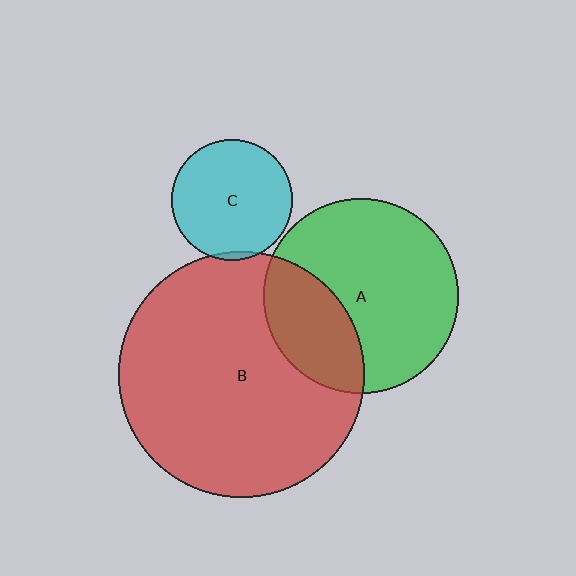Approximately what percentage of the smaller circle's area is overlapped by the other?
Approximately 5%.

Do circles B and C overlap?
Yes.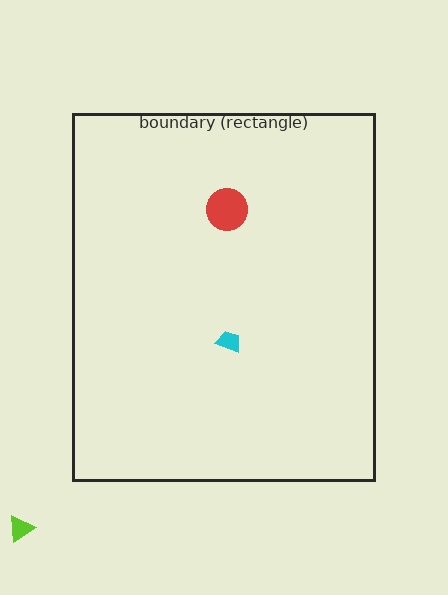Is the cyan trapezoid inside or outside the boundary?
Inside.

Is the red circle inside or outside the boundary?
Inside.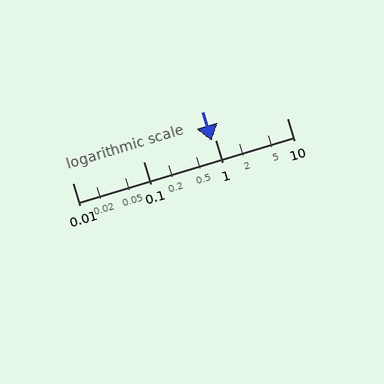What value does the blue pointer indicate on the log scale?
The pointer indicates approximately 0.89.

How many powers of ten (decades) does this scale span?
The scale spans 3 decades, from 0.01 to 10.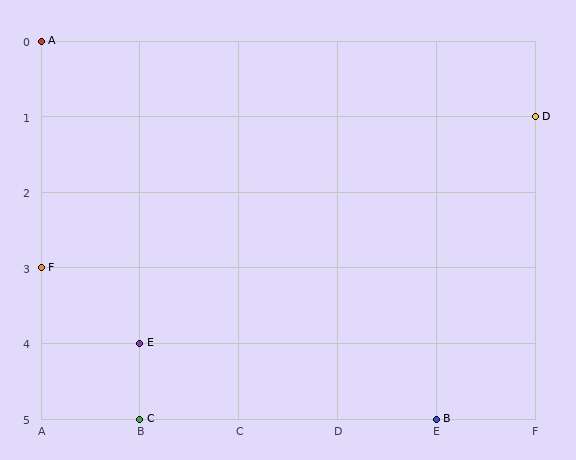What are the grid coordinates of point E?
Point E is at grid coordinates (B, 4).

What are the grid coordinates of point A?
Point A is at grid coordinates (A, 0).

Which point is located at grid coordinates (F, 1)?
Point D is at (F, 1).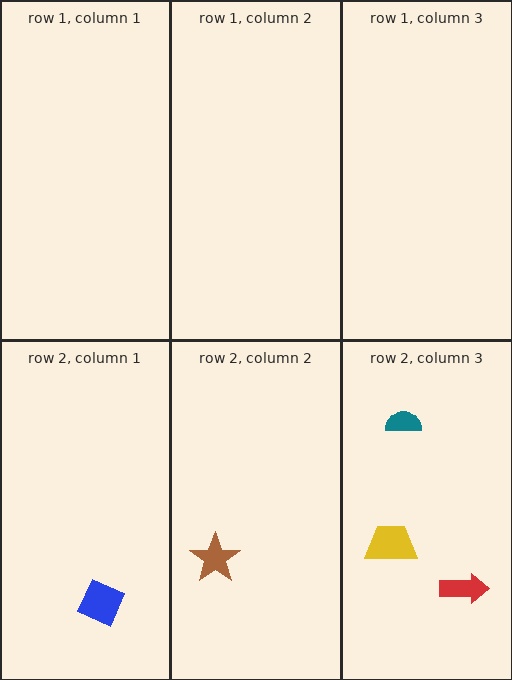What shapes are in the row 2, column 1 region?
The blue diamond.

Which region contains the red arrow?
The row 2, column 3 region.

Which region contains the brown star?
The row 2, column 2 region.